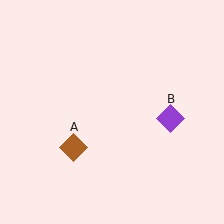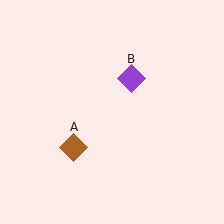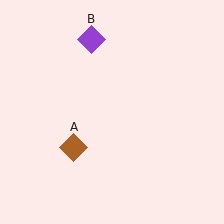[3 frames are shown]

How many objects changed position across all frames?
1 object changed position: purple diamond (object B).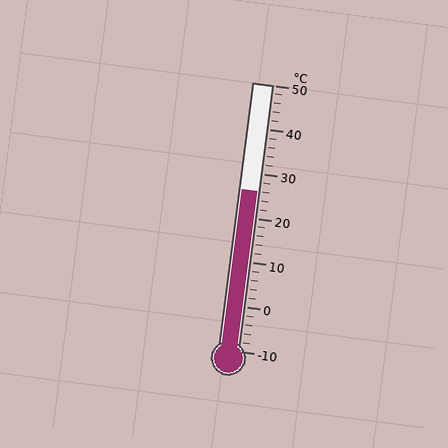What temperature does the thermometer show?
The thermometer shows approximately 26°C.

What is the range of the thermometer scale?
The thermometer scale ranges from -10°C to 50°C.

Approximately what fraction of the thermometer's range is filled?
The thermometer is filled to approximately 60% of its range.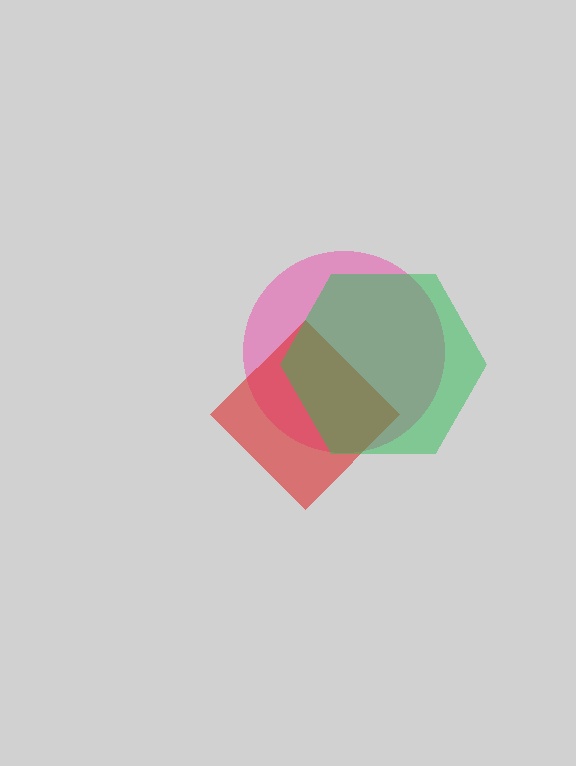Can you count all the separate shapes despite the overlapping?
Yes, there are 3 separate shapes.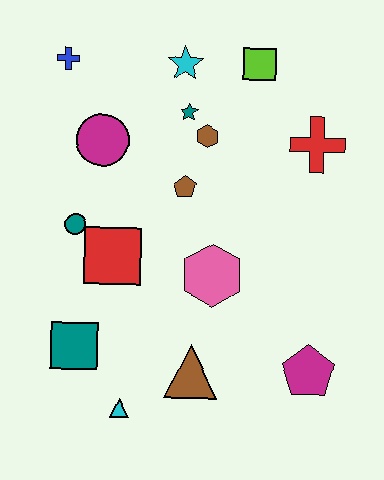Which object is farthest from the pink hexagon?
The blue cross is farthest from the pink hexagon.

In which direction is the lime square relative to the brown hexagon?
The lime square is above the brown hexagon.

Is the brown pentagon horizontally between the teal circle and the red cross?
Yes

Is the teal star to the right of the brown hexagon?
No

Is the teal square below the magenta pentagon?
No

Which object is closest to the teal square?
The cyan triangle is closest to the teal square.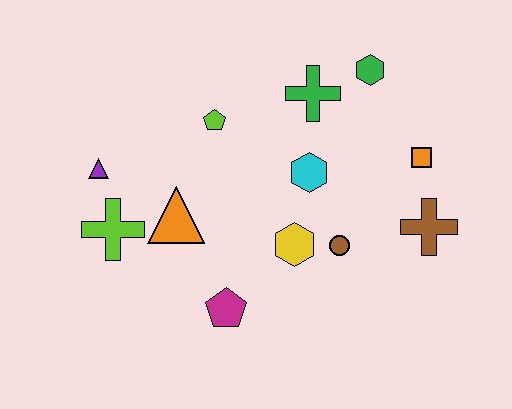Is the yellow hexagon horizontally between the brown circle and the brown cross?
No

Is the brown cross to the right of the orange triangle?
Yes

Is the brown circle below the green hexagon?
Yes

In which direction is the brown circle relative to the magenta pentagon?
The brown circle is to the right of the magenta pentagon.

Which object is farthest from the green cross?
The lime cross is farthest from the green cross.